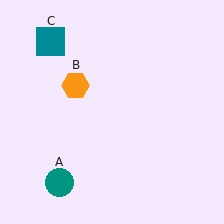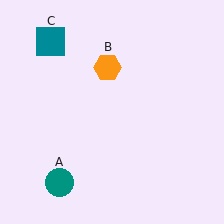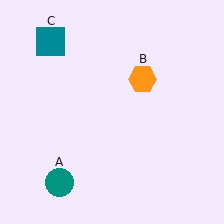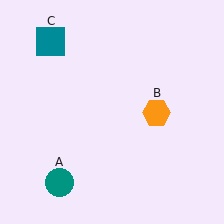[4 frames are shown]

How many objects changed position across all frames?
1 object changed position: orange hexagon (object B).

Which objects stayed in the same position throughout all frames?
Teal circle (object A) and teal square (object C) remained stationary.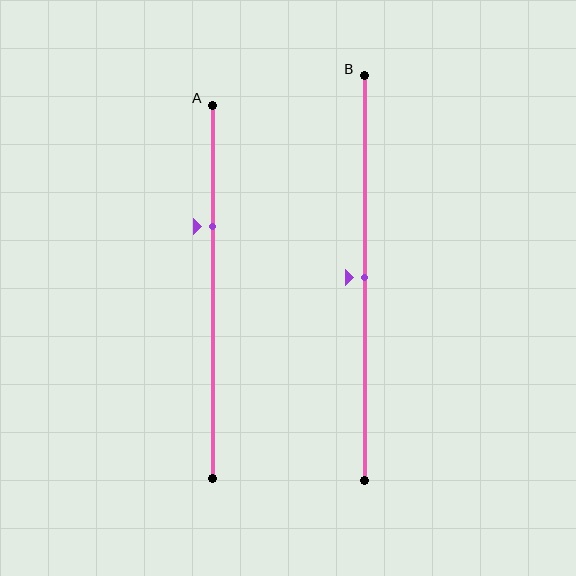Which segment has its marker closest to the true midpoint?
Segment B has its marker closest to the true midpoint.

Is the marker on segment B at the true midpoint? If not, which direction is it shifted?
Yes, the marker on segment B is at the true midpoint.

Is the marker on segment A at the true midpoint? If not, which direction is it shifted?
No, the marker on segment A is shifted upward by about 18% of the segment length.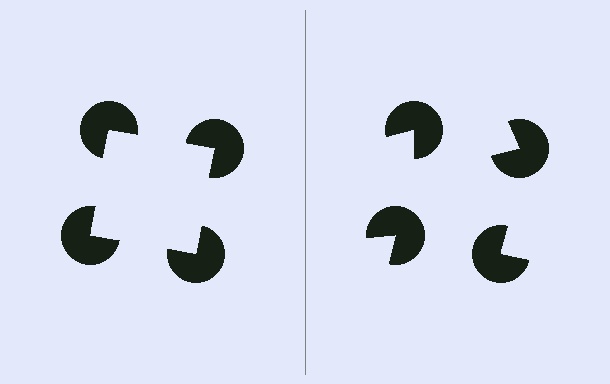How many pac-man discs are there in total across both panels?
8 — 4 on each side.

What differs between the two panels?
The pac-man discs are positioned identically on both sides; only the wedge orientations differ. On the left they align to a square; on the right they are misaligned.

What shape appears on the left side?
An illusory square.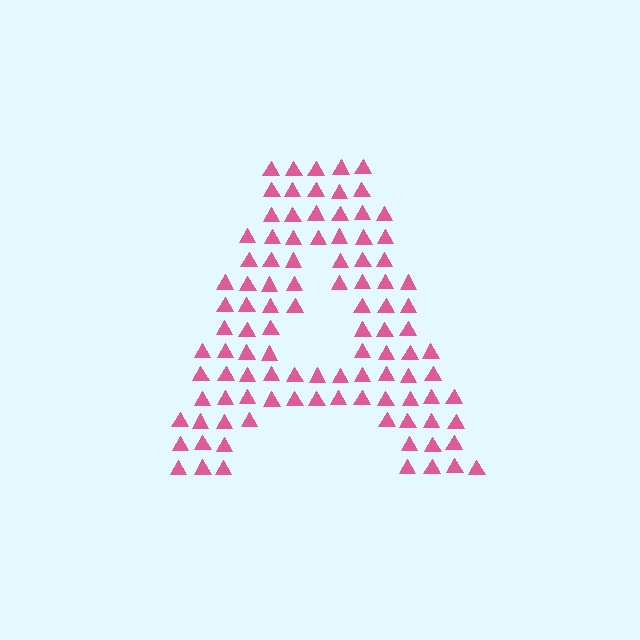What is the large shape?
The large shape is the letter A.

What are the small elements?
The small elements are triangles.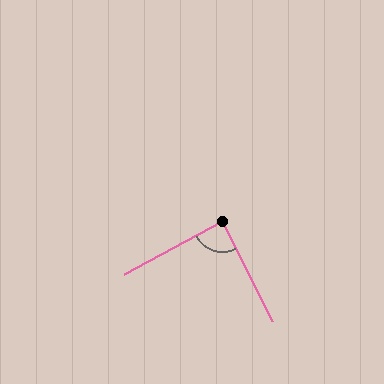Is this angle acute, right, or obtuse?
It is approximately a right angle.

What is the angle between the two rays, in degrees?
Approximately 88 degrees.